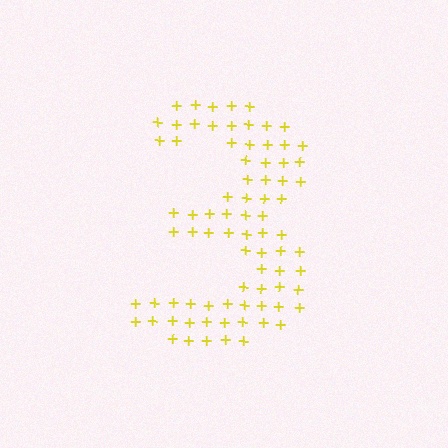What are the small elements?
The small elements are plus signs.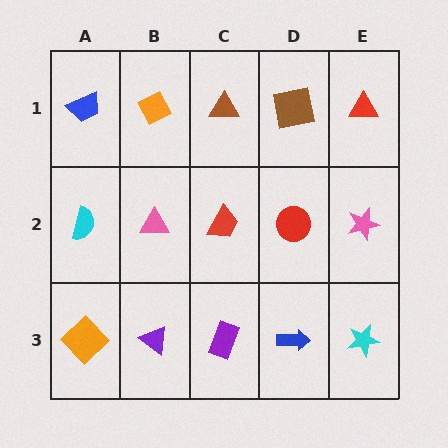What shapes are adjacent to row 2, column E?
A red triangle (row 1, column E), a cyan star (row 3, column E), a red circle (row 2, column D).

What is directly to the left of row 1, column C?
An orange diamond.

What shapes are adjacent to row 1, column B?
A pink triangle (row 2, column B), a blue trapezoid (row 1, column A), a brown triangle (row 1, column C).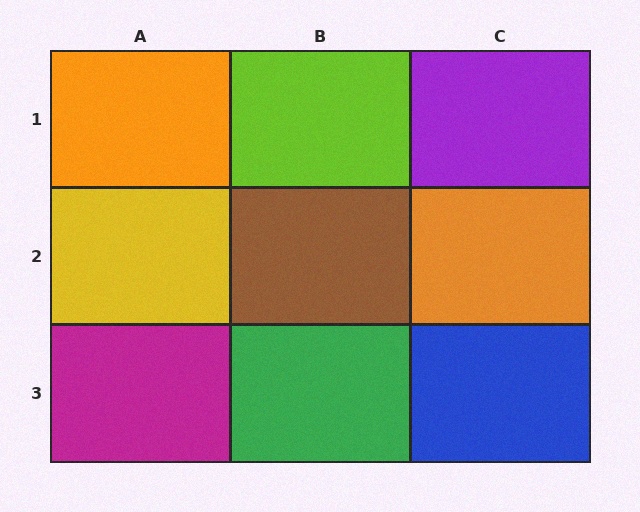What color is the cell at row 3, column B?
Green.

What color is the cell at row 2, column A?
Yellow.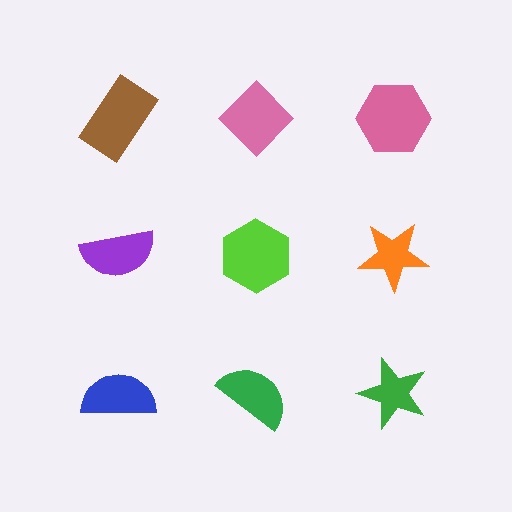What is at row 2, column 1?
A purple semicircle.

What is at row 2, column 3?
An orange star.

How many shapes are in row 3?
3 shapes.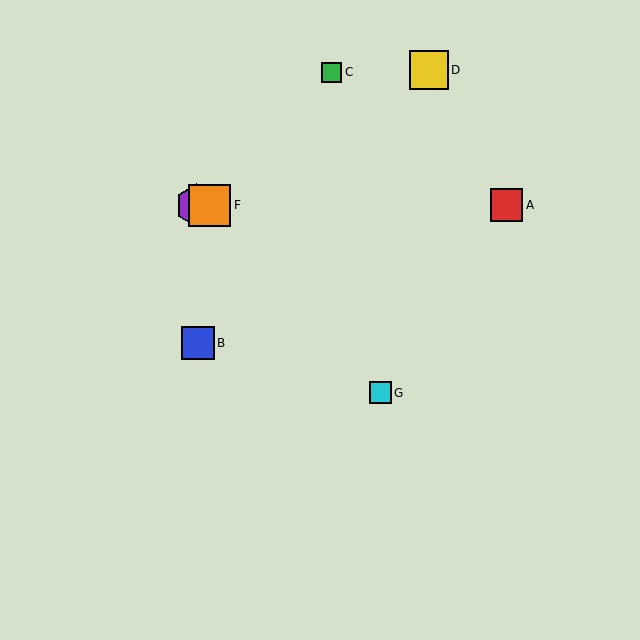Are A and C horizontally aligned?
No, A is at y≈205 and C is at y≈72.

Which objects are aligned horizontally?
Objects A, E, F are aligned horizontally.